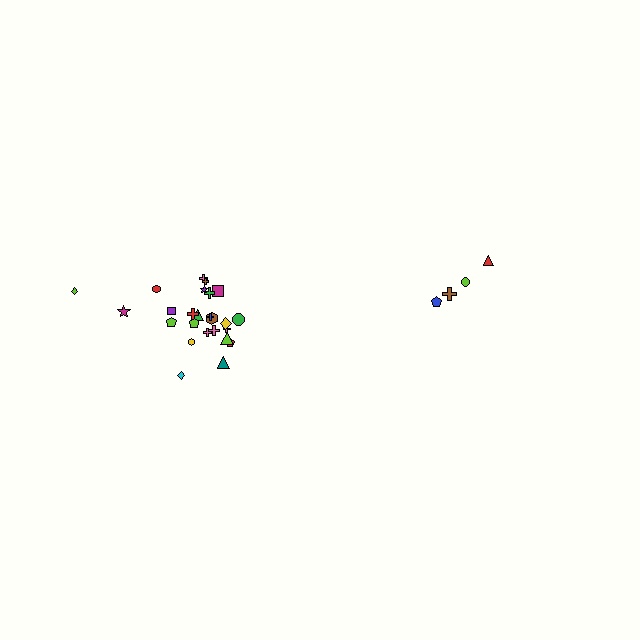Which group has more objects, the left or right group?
The left group.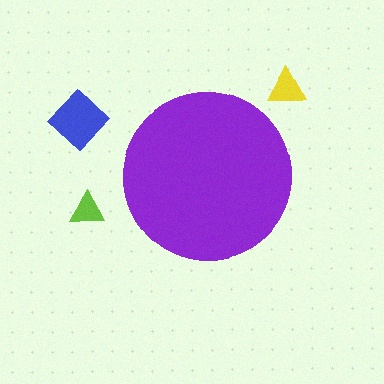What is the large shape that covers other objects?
A purple circle.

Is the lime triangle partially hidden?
No, the lime triangle is fully visible.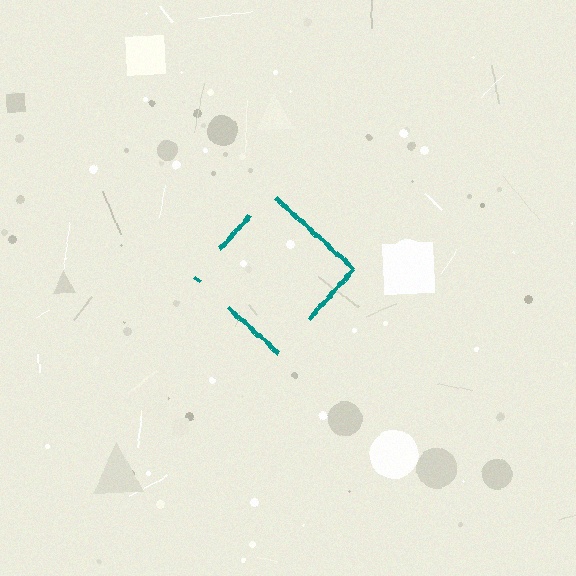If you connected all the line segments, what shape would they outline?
They would outline a diamond.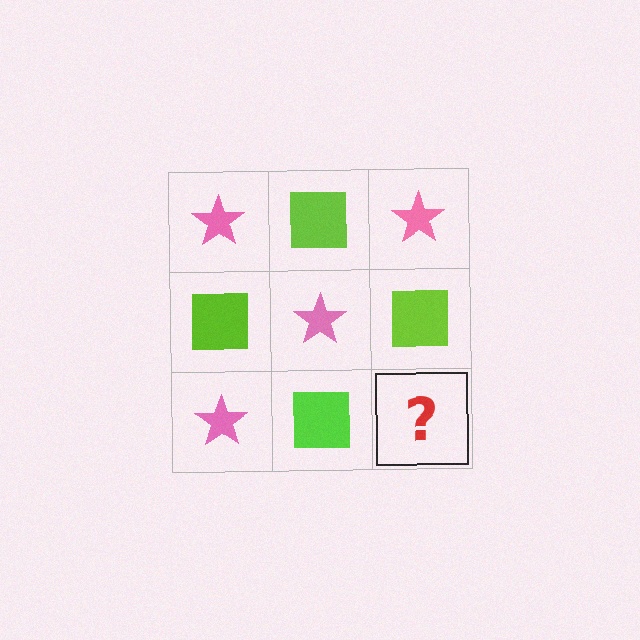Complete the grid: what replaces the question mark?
The question mark should be replaced with a pink star.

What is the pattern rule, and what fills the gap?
The rule is that it alternates pink star and lime square in a checkerboard pattern. The gap should be filled with a pink star.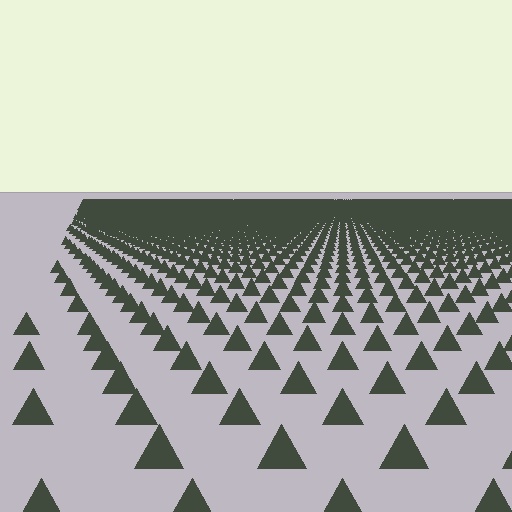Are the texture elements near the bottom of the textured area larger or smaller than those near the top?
Larger. Near the bottom, elements are closer to the viewer and appear at a bigger on-screen size.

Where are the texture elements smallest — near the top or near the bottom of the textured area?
Near the top.